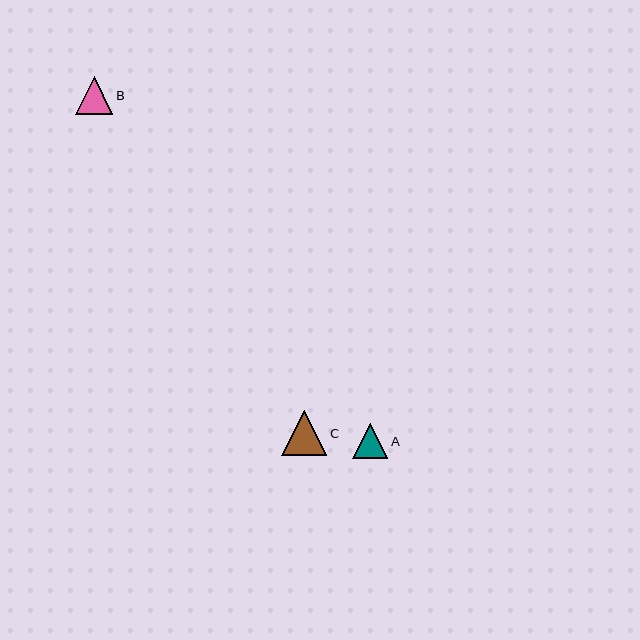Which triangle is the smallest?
Triangle A is the smallest with a size of approximately 35 pixels.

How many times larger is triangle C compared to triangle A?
Triangle C is approximately 1.3 times the size of triangle A.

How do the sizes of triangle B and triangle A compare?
Triangle B and triangle A are approximately the same size.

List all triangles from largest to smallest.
From largest to smallest: C, B, A.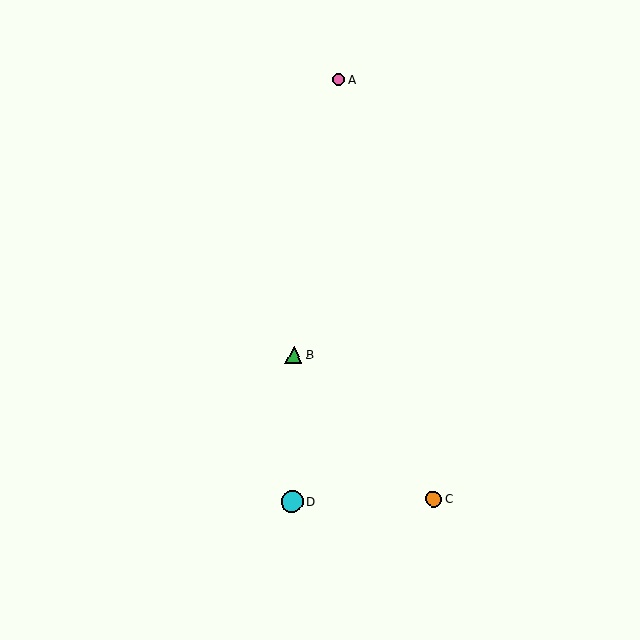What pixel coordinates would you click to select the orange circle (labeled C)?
Click at (434, 499) to select the orange circle C.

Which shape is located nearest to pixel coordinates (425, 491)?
The orange circle (labeled C) at (434, 499) is nearest to that location.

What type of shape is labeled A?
Shape A is a pink circle.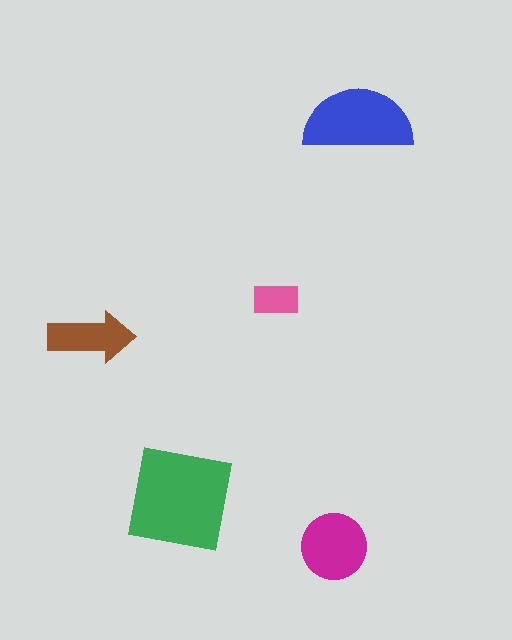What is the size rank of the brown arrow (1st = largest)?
4th.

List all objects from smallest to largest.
The pink rectangle, the brown arrow, the magenta circle, the blue semicircle, the green square.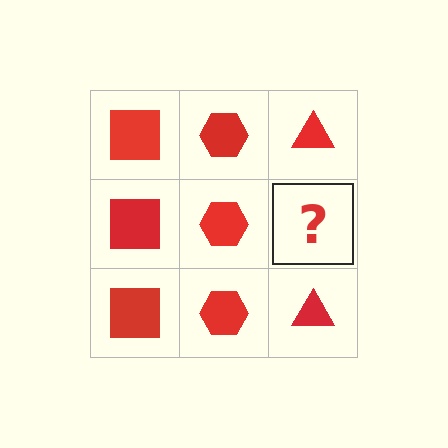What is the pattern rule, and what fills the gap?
The rule is that each column has a consistent shape. The gap should be filled with a red triangle.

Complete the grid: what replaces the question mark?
The question mark should be replaced with a red triangle.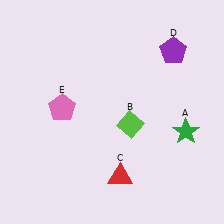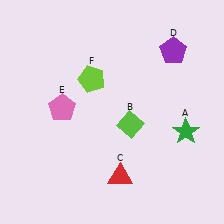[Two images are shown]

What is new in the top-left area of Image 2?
A lime pentagon (F) was added in the top-left area of Image 2.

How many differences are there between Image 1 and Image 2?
There is 1 difference between the two images.